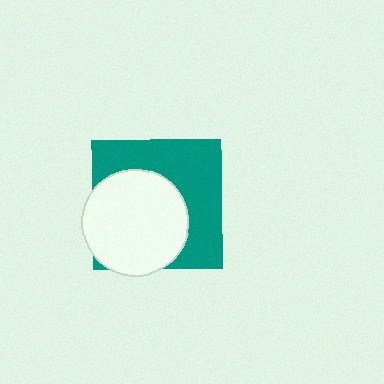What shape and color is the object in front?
The object in front is a white circle.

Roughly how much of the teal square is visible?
About half of it is visible (roughly 50%).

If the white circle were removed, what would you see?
You would see the complete teal square.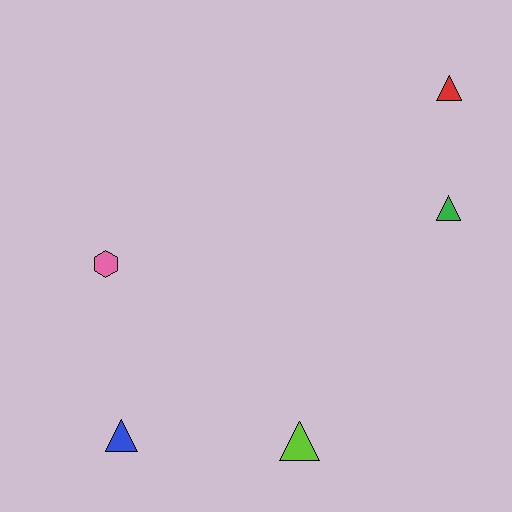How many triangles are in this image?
There are 4 triangles.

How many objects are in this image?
There are 5 objects.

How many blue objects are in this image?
There is 1 blue object.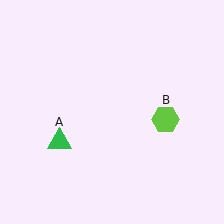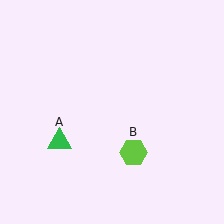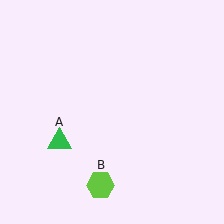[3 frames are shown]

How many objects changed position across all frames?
1 object changed position: lime hexagon (object B).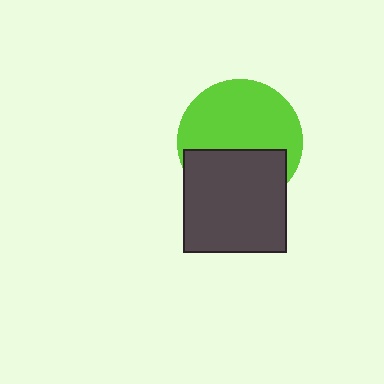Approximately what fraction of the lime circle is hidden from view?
Roughly 39% of the lime circle is hidden behind the dark gray square.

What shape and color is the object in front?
The object in front is a dark gray square.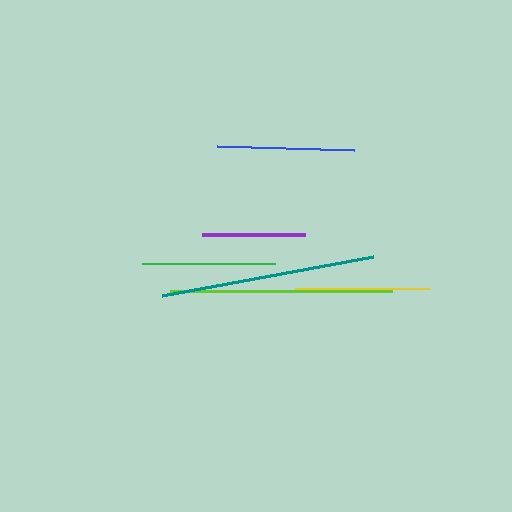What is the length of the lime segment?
The lime segment is approximately 222 pixels long.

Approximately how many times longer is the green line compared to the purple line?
The green line is approximately 1.3 times the length of the purple line.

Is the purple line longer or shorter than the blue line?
The blue line is longer than the purple line.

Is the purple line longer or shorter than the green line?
The green line is longer than the purple line.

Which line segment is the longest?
The lime line is the longest at approximately 222 pixels.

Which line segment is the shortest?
The purple line is the shortest at approximately 103 pixels.